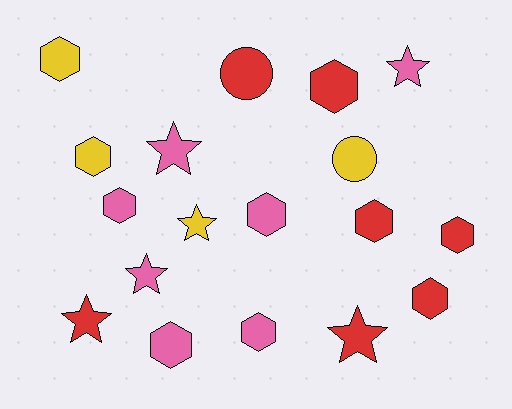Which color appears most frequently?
Red, with 7 objects.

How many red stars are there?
There are 2 red stars.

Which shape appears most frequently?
Hexagon, with 10 objects.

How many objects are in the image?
There are 18 objects.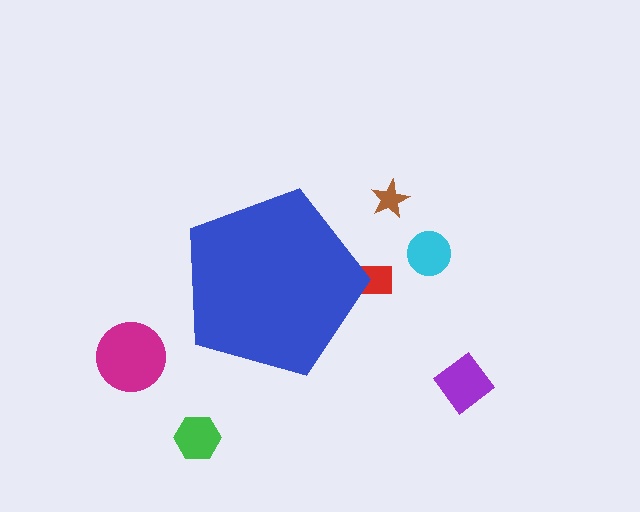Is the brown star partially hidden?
No, the brown star is fully visible.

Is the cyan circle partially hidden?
No, the cyan circle is fully visible.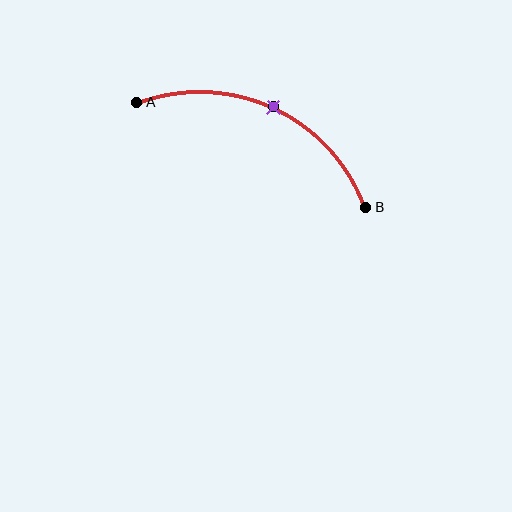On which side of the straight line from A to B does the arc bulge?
The arc bulges above the straight line connecting A and B.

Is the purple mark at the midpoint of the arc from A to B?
Yes. The purple mark lies on the arc at equal arc-length from both A and B — it is the arc midpoint.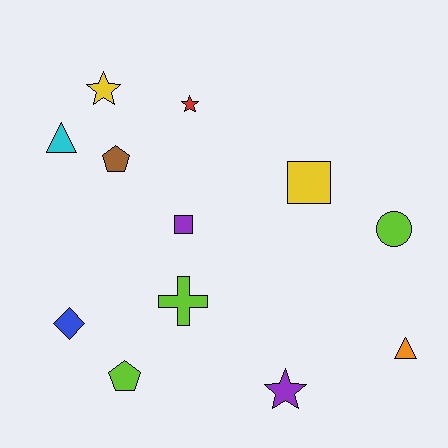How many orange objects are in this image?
There is 1 orange object.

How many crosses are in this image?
There is 1 cross.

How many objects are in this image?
There are 12 objects.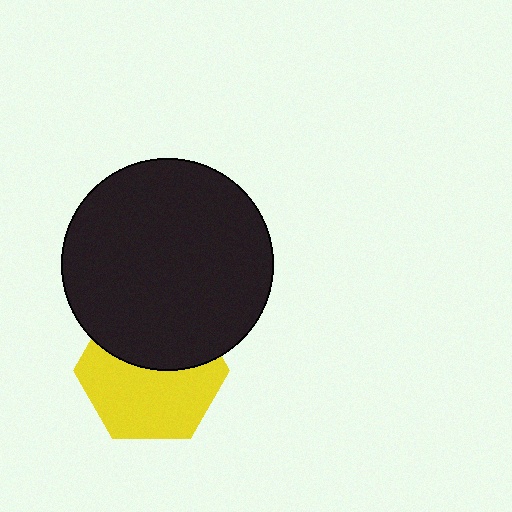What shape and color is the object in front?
The object in front is a black circle.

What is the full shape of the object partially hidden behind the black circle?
The partially hidden object is a yellow hexagon.